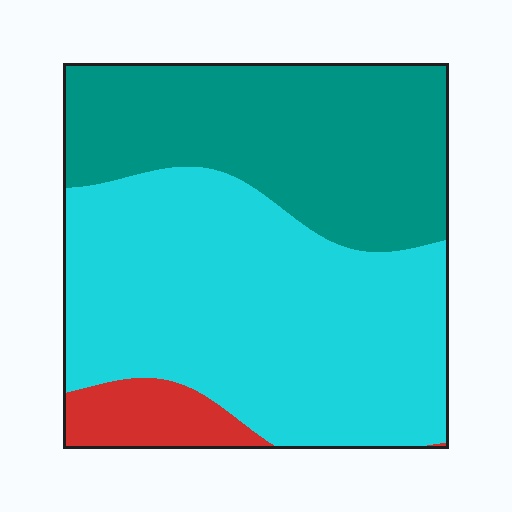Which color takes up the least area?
Red, at roughly 10%.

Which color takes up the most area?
Cyan, at roughly 55%.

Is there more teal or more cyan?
Cyan.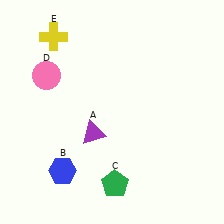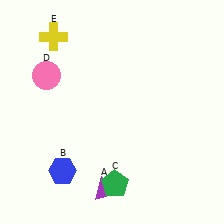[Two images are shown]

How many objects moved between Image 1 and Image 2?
1 object moved between the two images.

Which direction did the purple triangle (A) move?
The purple triangle (A) moved down.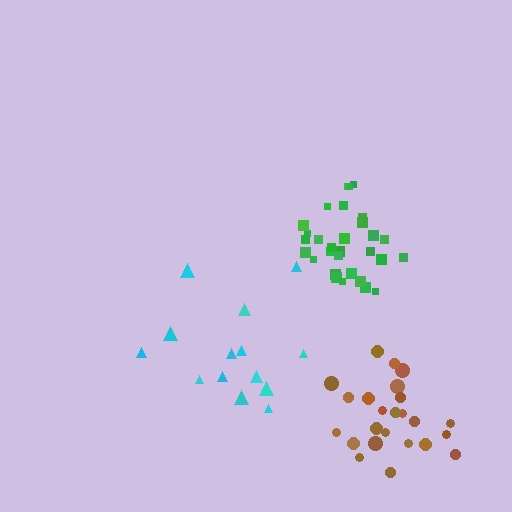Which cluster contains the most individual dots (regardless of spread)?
Green (30).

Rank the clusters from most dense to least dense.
green, brown, cyan.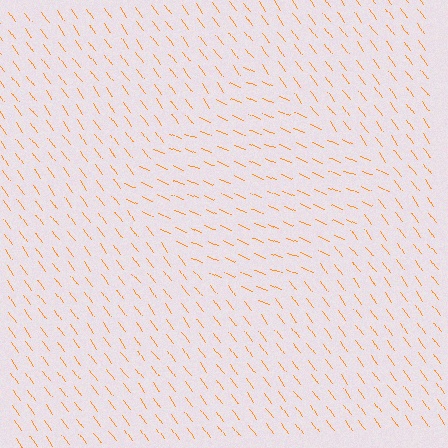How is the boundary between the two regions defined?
The boundary is defined purely by a change in line orientation (approximately 31 degrees difference). All lines are the same color and thickness.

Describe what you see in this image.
The image is filled with small orange line segments. A diamond region in the image has lines oriented differently from the surrounding lines, creating a visible texture boundary.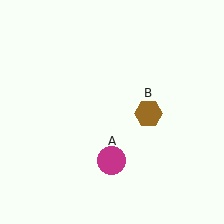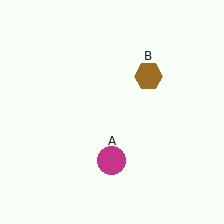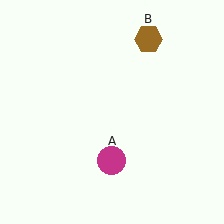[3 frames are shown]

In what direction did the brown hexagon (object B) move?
The brown hexagon (object B) moved up.